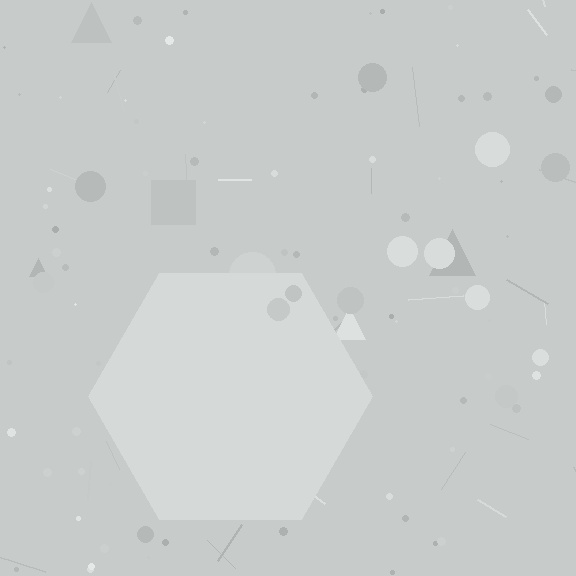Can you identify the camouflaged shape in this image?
The camouflaged shape is a hexagon.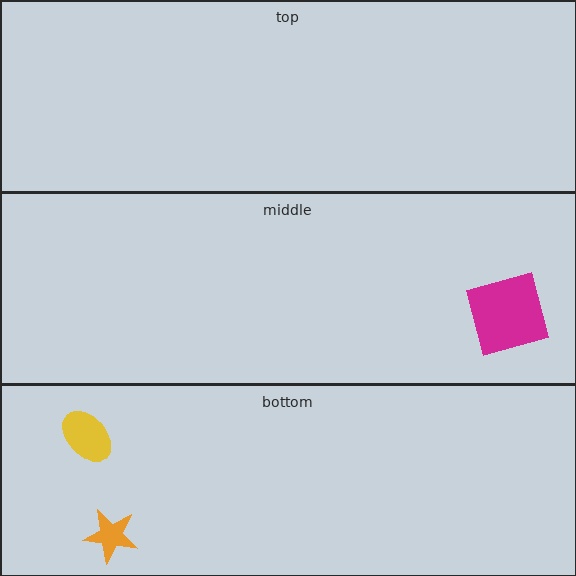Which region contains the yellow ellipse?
The bottom region.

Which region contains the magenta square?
The middle region.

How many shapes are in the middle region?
1.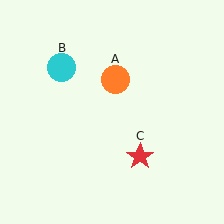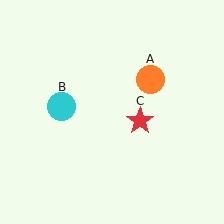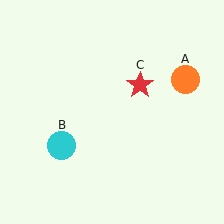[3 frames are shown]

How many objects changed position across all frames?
3 objects changed position: orange circle (object A), cyan circle (object B), red star (object C).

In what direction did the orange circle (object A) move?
The orange circle (object A) moved right.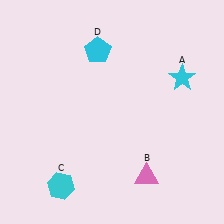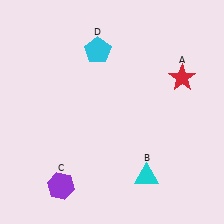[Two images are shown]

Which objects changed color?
A changed from cyan to red. B changed from pink to cyan. C changed from cyan to purple.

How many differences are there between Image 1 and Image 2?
There are 3 differences between the two images.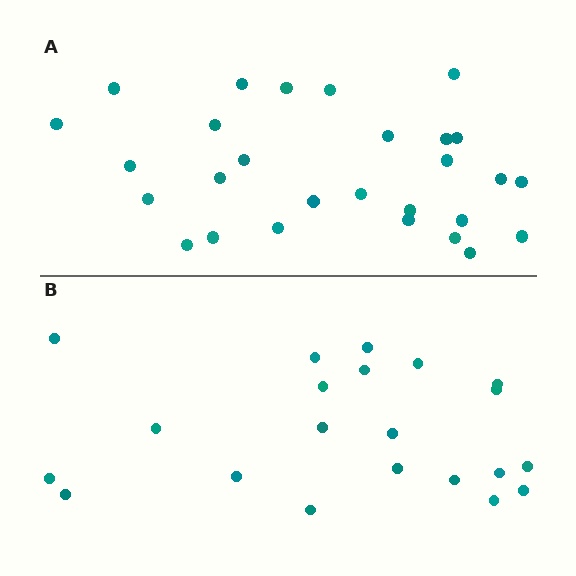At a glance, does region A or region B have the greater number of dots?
Region A (the top region) has more dots.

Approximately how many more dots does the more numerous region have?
Region A has roughly 8 or so more dots than region B.